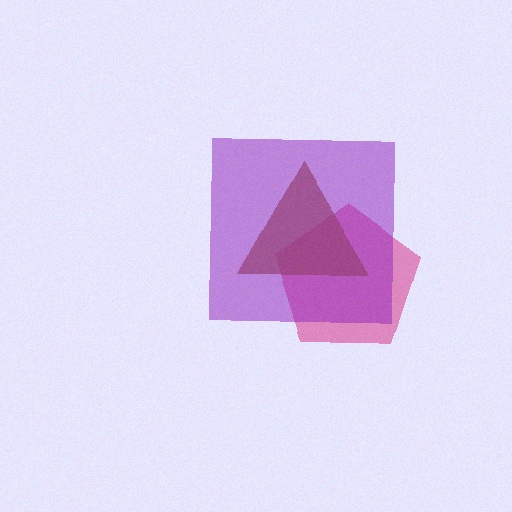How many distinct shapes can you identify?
There are 3 distinct shapes: a magenta pentagon, a brown triangle, a purple square.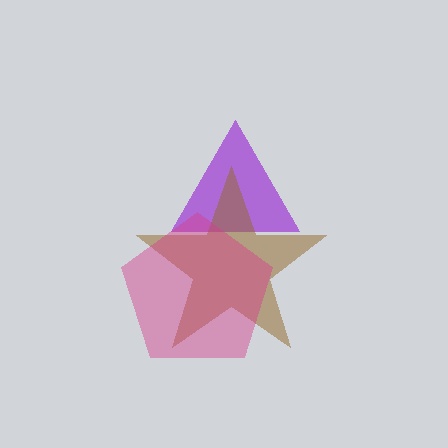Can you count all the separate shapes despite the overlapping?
Yes, there are 3 separate shapes.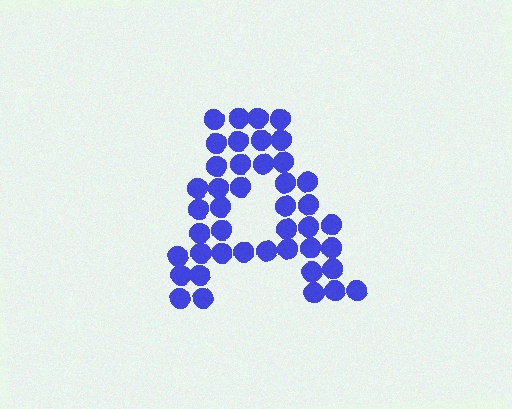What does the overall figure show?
The overall figure shows the letter A.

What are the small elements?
The small elements are circles.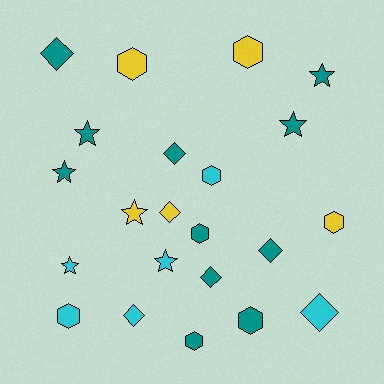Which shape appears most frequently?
Hexagon, with 8 objects.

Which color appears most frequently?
Teal, with 11 objects.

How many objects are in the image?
There are 22 objects.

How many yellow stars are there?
There is 1 yellow star.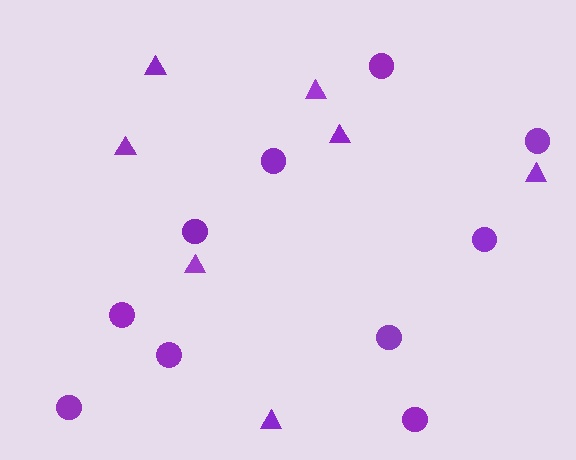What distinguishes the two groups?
There are 2 groups: one group of triangles (7) and one group of circles (10).